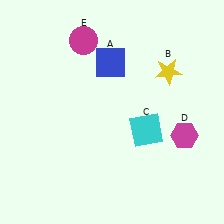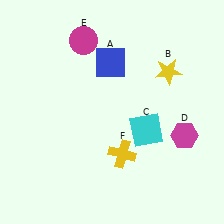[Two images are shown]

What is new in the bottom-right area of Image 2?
A yellow cross (F) was added in the bottom-right area of Image 2.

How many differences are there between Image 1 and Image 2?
There is 1 difference between the two images.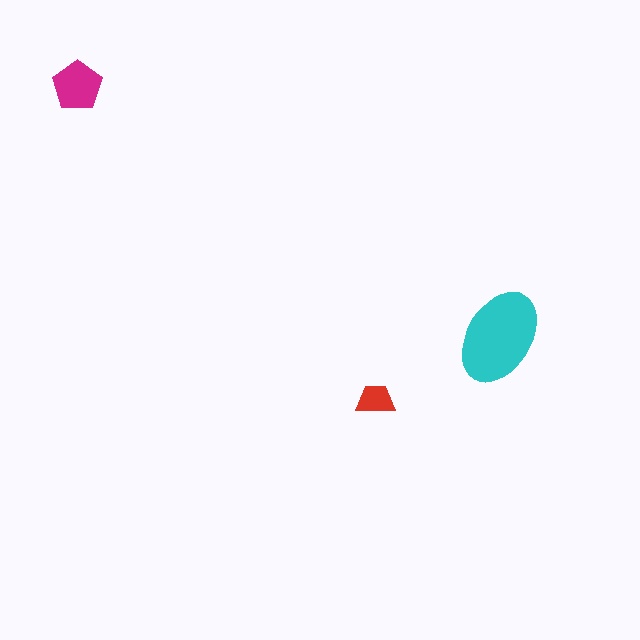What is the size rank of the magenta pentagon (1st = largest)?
2nd.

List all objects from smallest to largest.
The red trapezoid, the magenta pentagon, the cyan ellipse.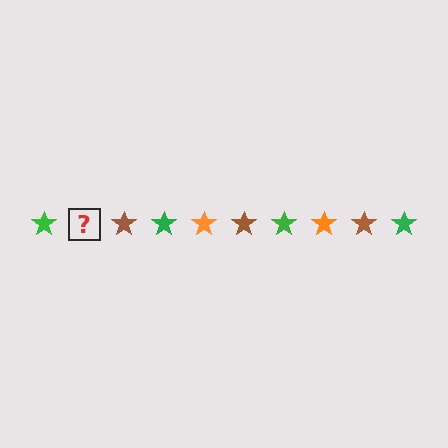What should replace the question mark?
The question mark should be replaced with an orange star.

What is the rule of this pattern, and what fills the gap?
The rule is that the pattern cycles through green, orange, brown stars. The gap should be filled with an orange star.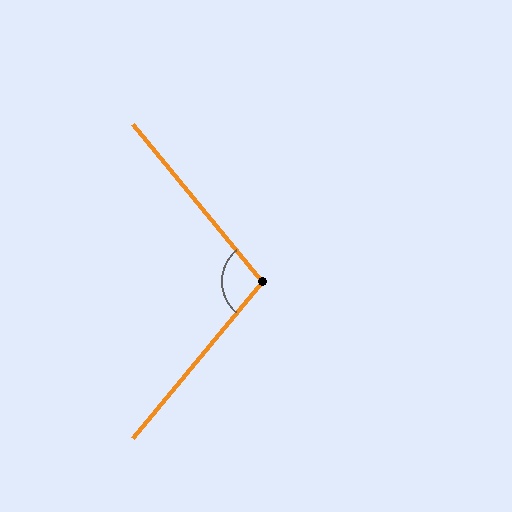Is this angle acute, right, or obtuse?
It is obtuse.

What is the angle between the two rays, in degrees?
Approximately 101 degrees.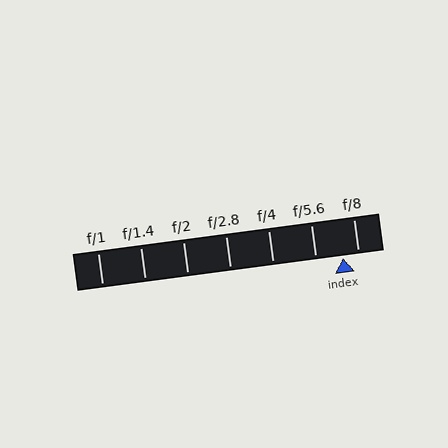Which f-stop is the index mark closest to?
The index mark is closest to f/8.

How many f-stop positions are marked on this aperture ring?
There are 7 f-stop positions marked.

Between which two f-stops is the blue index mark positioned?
The index mark is between f/5.6 and f/8.